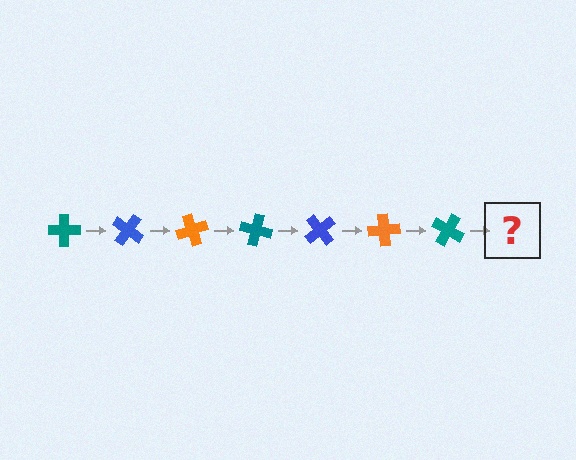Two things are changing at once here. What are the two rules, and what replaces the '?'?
The two rules are that it rotates 35 degrees each step and the color cycles through teal, blue, and orange. The '?' should be a blue cross, rotated 245 degrees from the start.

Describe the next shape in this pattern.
It should be a blue cross, rotated 245 degrees from the start.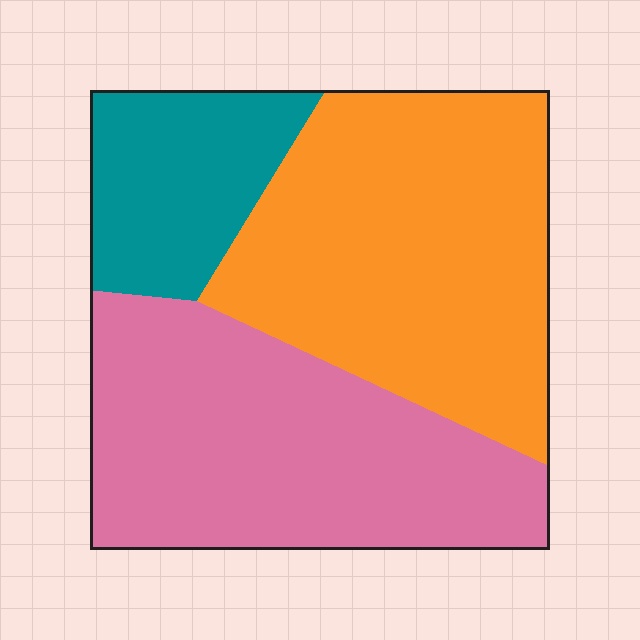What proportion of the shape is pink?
Pink takes up about two fifths (2/5) of the shape.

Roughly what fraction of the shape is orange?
Orange takes up between a third and a half of the shape.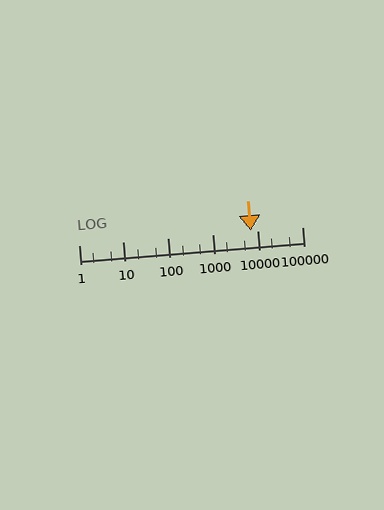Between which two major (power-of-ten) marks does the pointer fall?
The pointer is between 1000 and 10000.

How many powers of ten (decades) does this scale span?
The scale spans 5 decades, from 1 to 100000.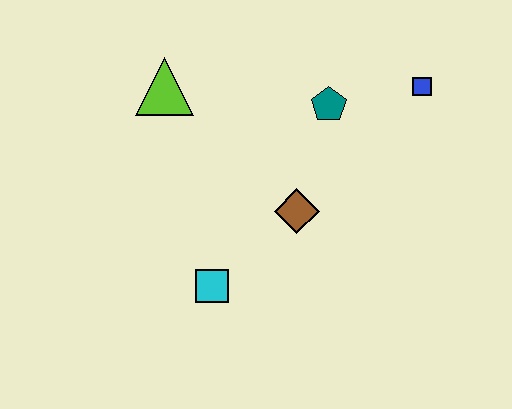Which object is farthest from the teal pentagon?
The cyan square is farthest from the teal pentagon.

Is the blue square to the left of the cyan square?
No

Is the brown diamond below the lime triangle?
Yes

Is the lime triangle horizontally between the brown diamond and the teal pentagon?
No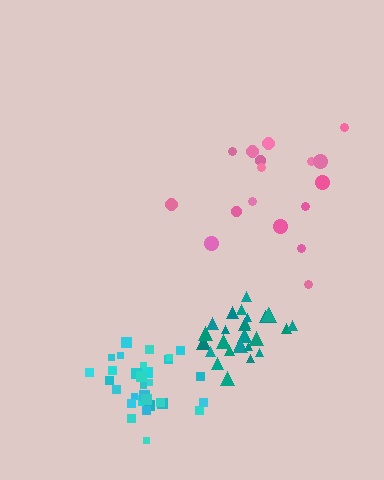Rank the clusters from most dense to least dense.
teal, cyan, pink.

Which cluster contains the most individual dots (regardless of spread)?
Cyan (31).